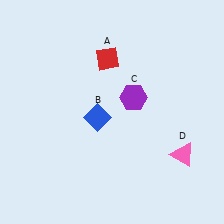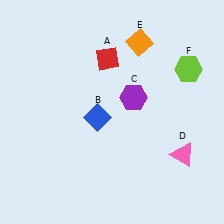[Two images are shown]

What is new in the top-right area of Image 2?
An orange diamond (E) was added in the top-right area of Image 2.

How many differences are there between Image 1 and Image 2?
There are 2 differences between the two images.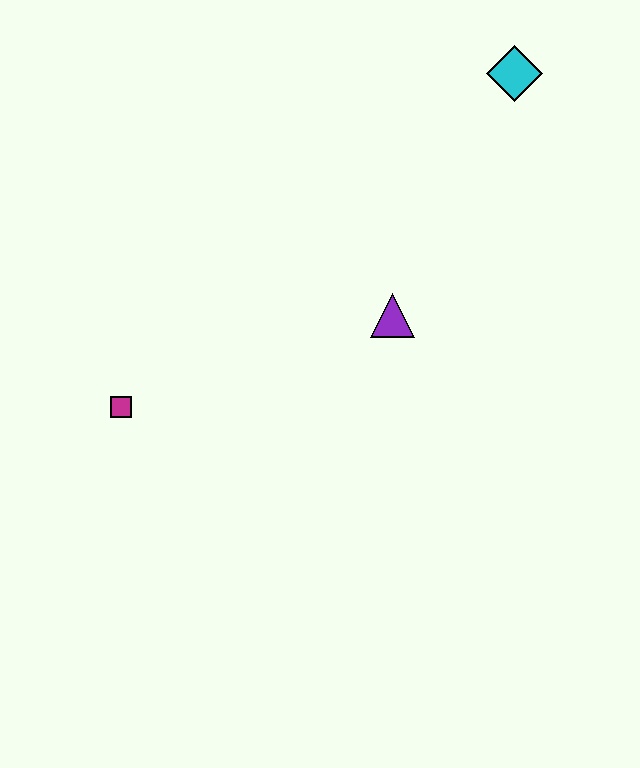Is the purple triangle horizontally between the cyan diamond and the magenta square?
Yes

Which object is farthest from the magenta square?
The cyan diamond is farthest from the magenta square.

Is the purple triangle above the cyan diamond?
No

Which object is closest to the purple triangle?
The cyan diamond is closest to the purple triangle.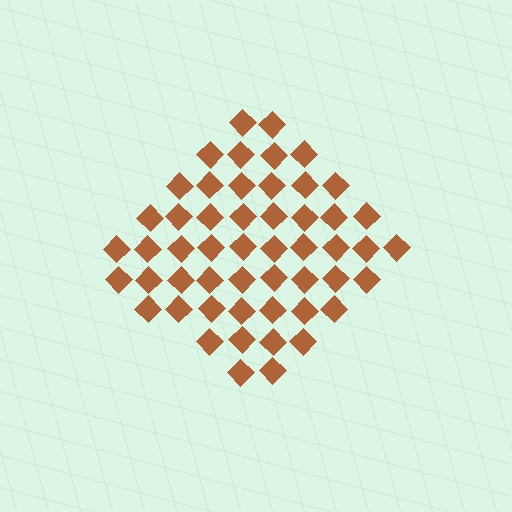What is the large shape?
The large shape is a diamond.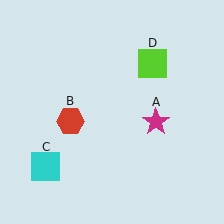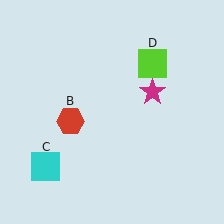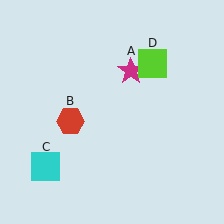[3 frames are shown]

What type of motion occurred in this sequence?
The magenta star (object A) rotated counterclockwise around the center of the scene.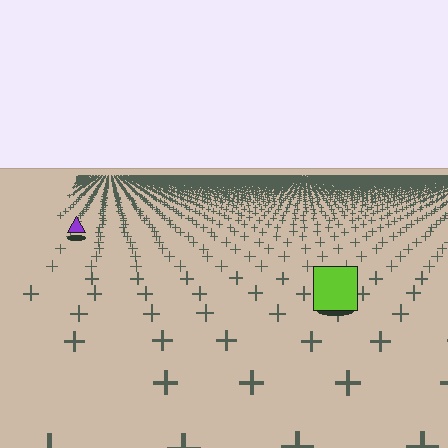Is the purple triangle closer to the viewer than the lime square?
No. The lime square is closer — you can tell from the texture gradient: the ground texture is coarser near it.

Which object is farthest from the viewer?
The purple triangle is farthest from the viewer. It appears smaller and the ground texture around it is denser.